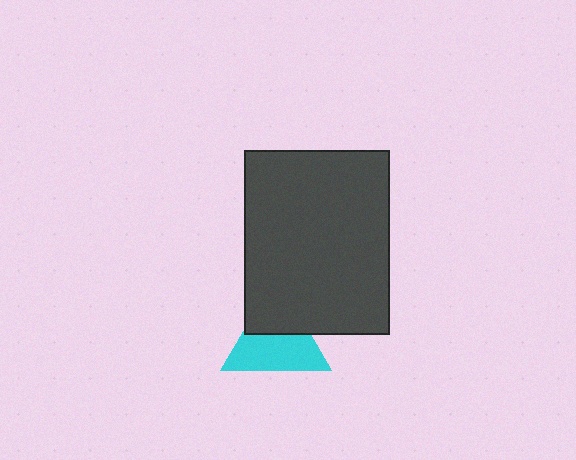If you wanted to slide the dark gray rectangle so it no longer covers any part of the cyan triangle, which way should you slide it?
Slide it up — that is the most direct way to separate the two shapes.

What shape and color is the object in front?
The object in front is a dark gray rectangle.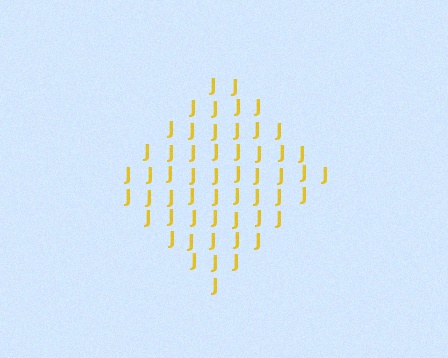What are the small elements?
The small elements are letter J's.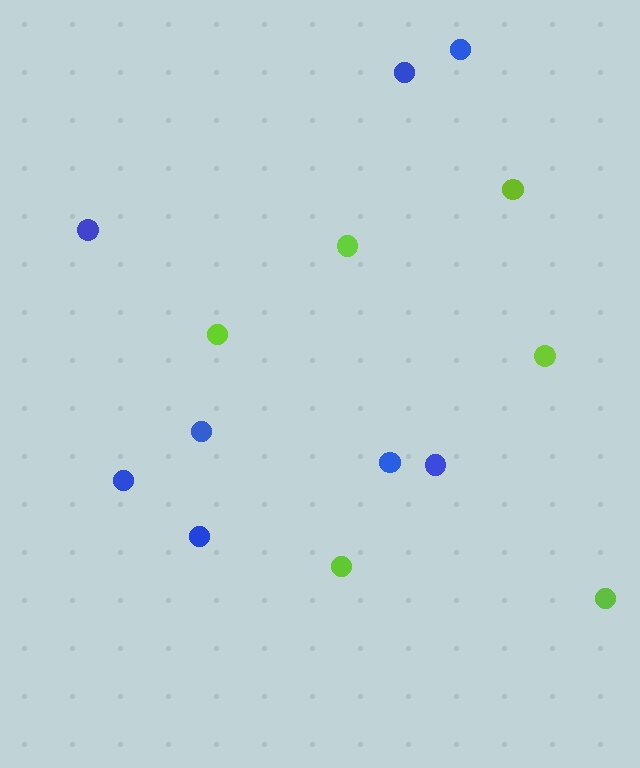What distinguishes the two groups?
There are 2 groups: one group of lime circles (6) and one group of blue circles (8).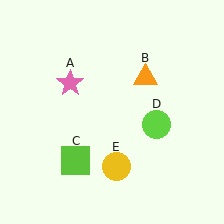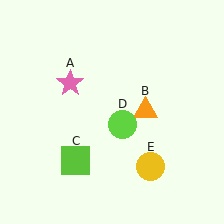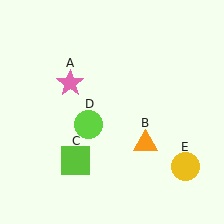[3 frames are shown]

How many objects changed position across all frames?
3 objects changed position: orange triangle (object B), lime circle (object D), yellow circle (object E).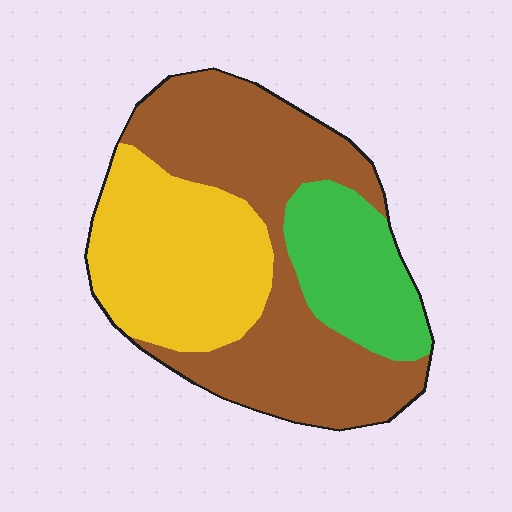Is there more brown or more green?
Brown.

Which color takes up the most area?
Brown, at roughly 50%.